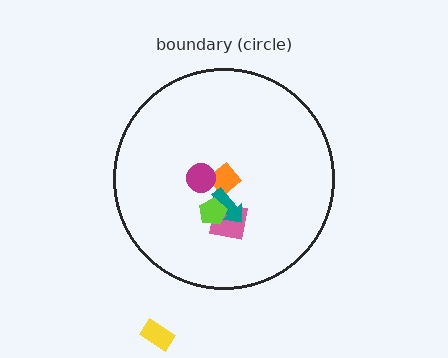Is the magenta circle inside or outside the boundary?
Inside.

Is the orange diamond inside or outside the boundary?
Inside.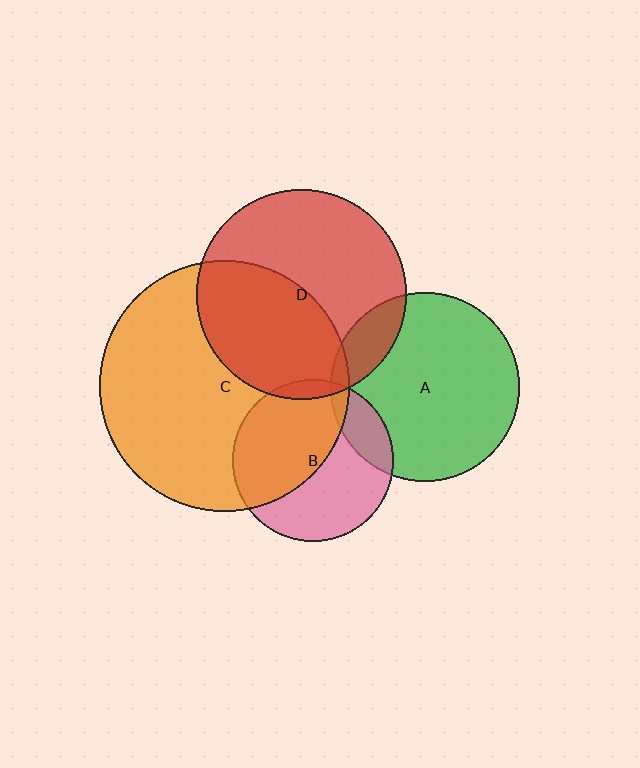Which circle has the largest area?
Circle C (orange).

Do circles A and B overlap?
Yes.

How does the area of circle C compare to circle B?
Approximately 2.4 times.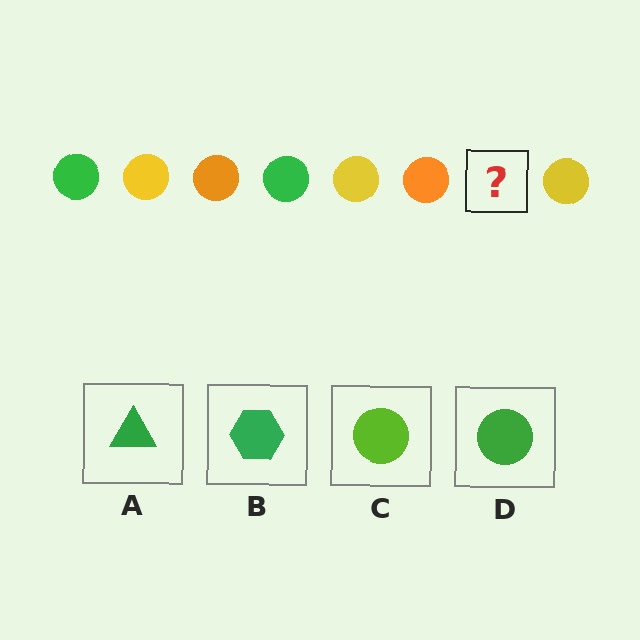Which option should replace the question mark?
Option D.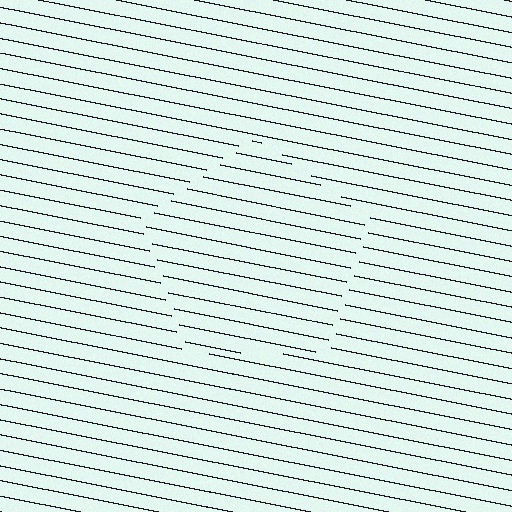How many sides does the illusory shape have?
5 sides — the line-ends trace a pentagon.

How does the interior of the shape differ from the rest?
The interior of the shape contains the same grating, shifted by half a period — the contour is defined by the phase discontinuity where line-ends from the inner and outer gratings abut.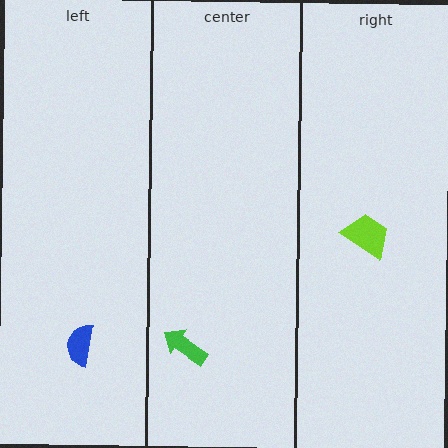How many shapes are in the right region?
1.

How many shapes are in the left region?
1.